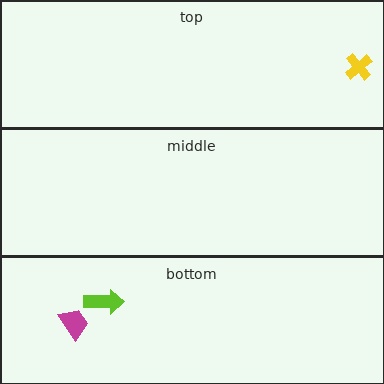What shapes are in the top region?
The yellow cross.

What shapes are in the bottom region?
The magenta trapezoid, the lime arrow.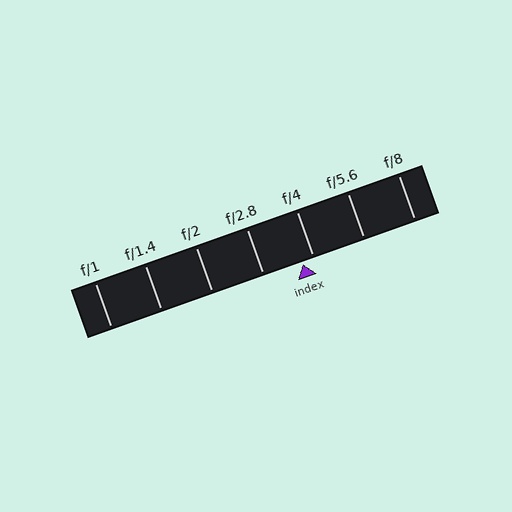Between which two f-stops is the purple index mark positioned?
The index mark is between f/2.8 and f/4.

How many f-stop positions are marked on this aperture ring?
There are 7 f-stop positions marked.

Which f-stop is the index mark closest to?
The index mark is closest to f/4.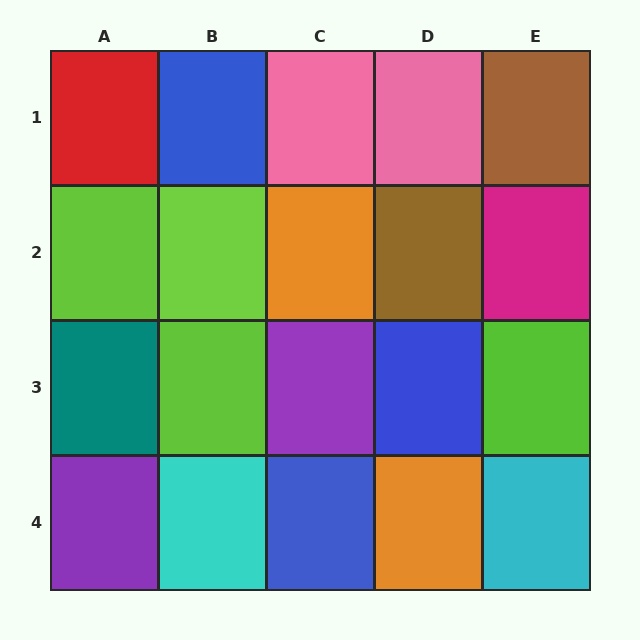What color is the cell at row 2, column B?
Lime.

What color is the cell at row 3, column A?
Teal.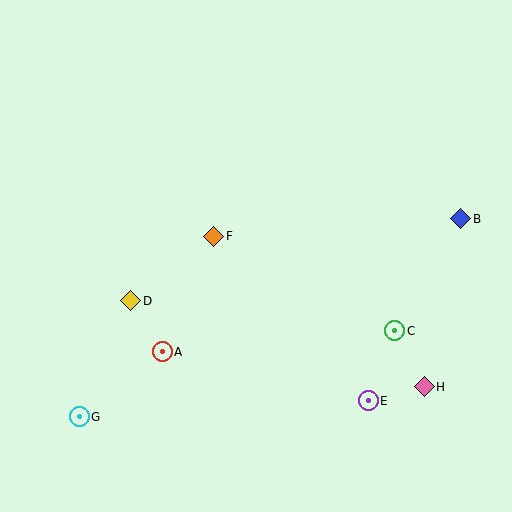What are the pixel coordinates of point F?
Point F is at (214, 236).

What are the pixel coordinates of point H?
Point H is at (424, 387).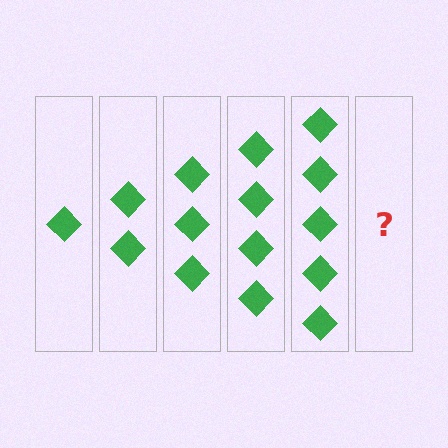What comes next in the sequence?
The next element should be 6 diamonds.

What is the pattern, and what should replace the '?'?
The pattern is that each step adds one more diamond. The '?' should be 6 diamonds.